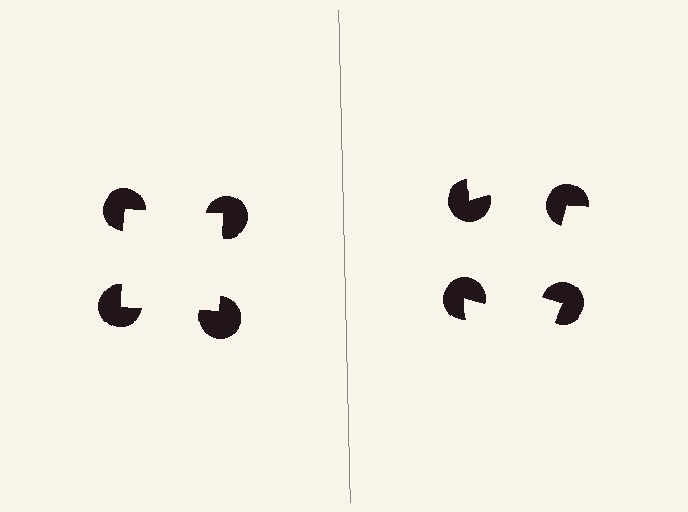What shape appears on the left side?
An illusory square.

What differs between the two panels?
The pac-man discs are positioned identically on both sides; only the wedge orientations differ. On the left they align to a square; on the right they are misaligned.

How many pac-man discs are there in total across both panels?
8 — 4 on each side.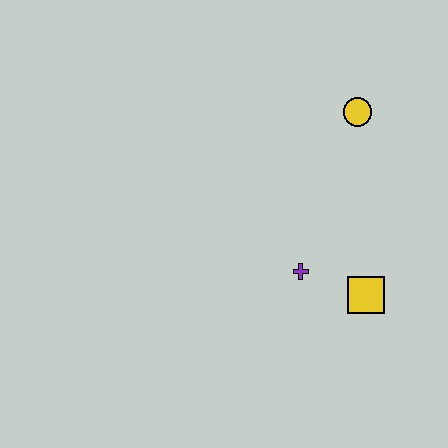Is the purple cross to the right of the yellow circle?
No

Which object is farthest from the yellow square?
The yellow circle is farthest from the yellow square.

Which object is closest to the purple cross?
The yellow square is closest to the purple cross.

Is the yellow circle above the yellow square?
Yes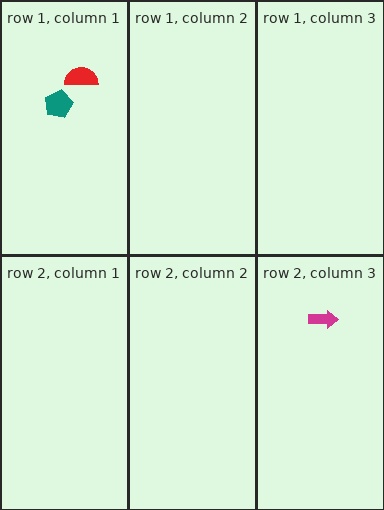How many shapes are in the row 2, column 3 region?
1.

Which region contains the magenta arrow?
The row 2, column 3 region.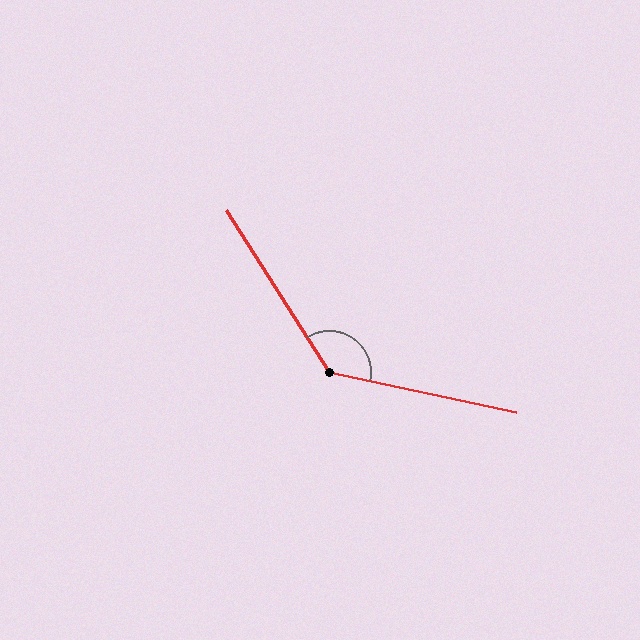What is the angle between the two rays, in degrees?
Approximately 135 degrees.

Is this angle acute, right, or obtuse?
It is obtuse.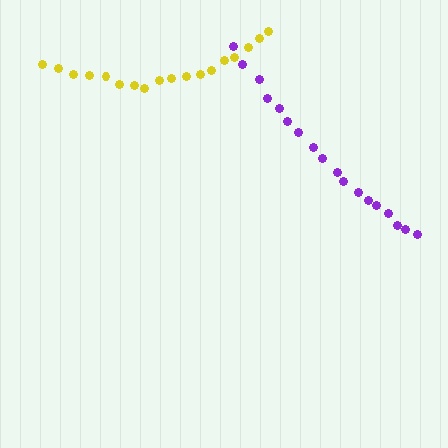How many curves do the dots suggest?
There are 2 distinct paths.